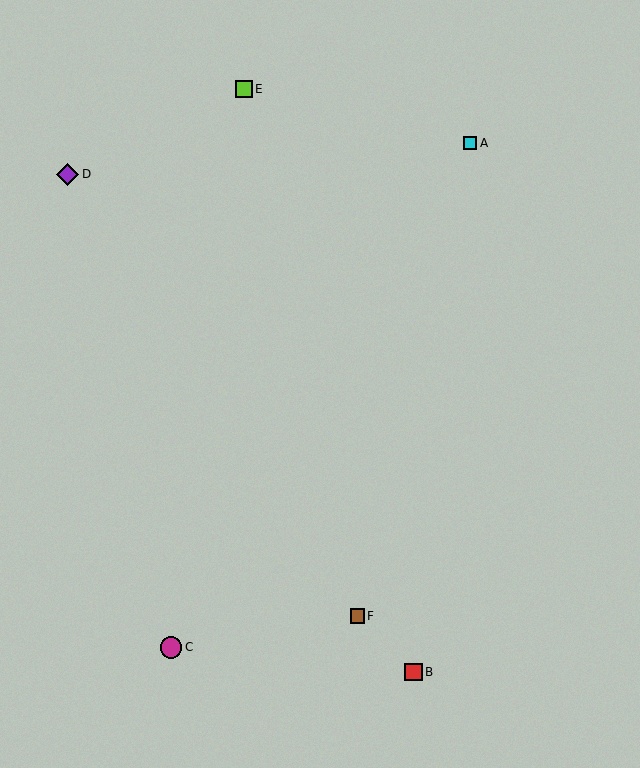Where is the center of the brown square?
The center of the brown square is at (357, 616).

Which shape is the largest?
The purple diamond (labeled D) is the largest.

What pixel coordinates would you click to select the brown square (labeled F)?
Click at (357, 616) to select the brown square F.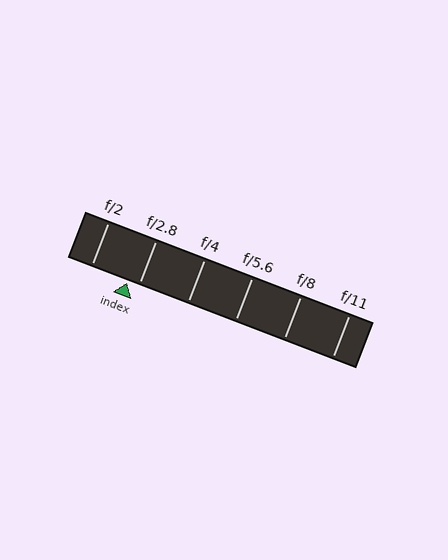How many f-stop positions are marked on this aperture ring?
There are 6 f-stop positions marked.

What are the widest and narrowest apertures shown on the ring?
The widest aperture shown is f/2 and the narrowest is f/11.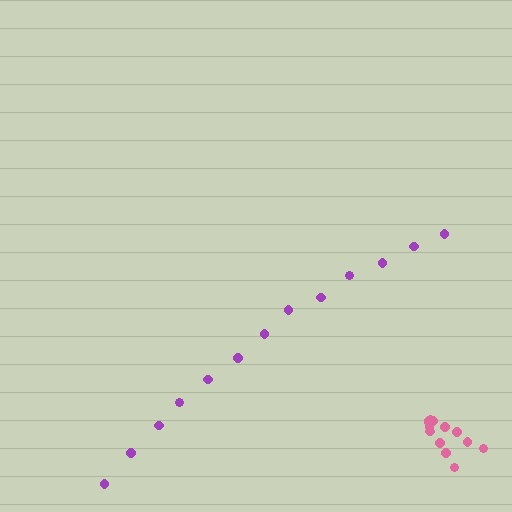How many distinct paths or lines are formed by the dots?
There are 2 distinct paths.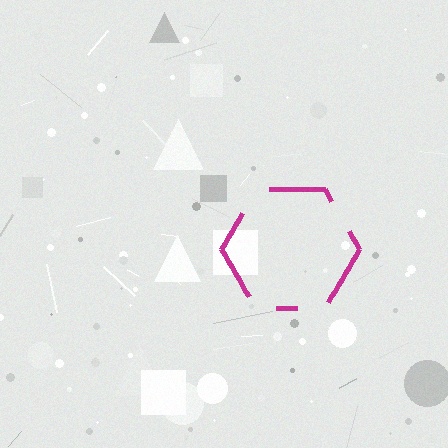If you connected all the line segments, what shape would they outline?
They would outline a hexagon.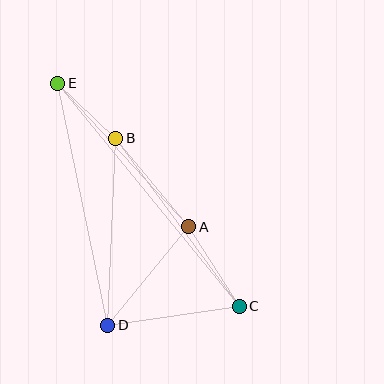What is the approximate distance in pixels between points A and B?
The distance between A and B is approximately 115 pixels.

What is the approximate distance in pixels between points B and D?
The distance between B and D is approximately 188 pixels.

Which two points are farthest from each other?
Points C and E are farthest from each other.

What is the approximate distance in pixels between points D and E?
The distance between D and E is approximately 248 pixels.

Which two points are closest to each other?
Points B and E are closest to each other.